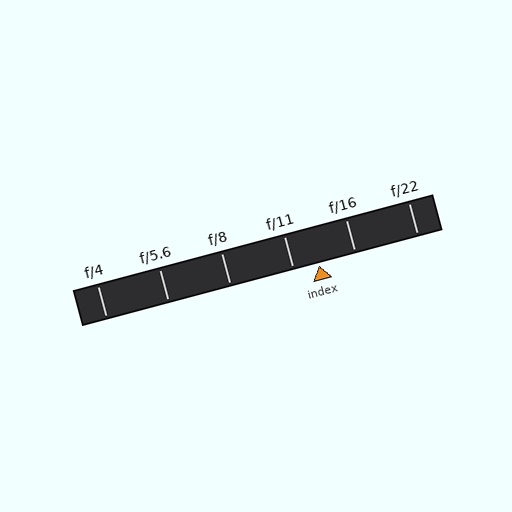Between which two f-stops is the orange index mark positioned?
The index mark is between f/11 and f/16.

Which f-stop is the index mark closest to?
The index mark is closest to f/11.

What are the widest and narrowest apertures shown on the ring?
The widest aperture shown is f/4 and the narrowest is f/22.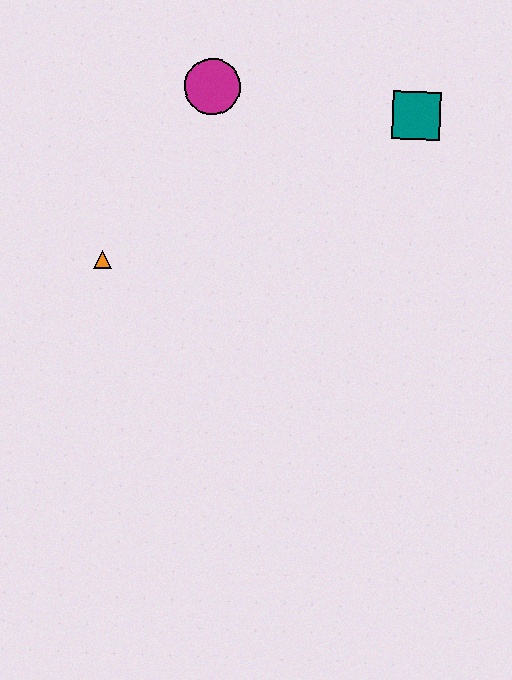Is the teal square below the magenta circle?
Yes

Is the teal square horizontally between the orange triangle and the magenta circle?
No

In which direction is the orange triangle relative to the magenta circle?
The orange triangle is below the magenta circle.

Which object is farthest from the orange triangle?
The teal square is farthest from the orange triangle.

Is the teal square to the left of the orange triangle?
No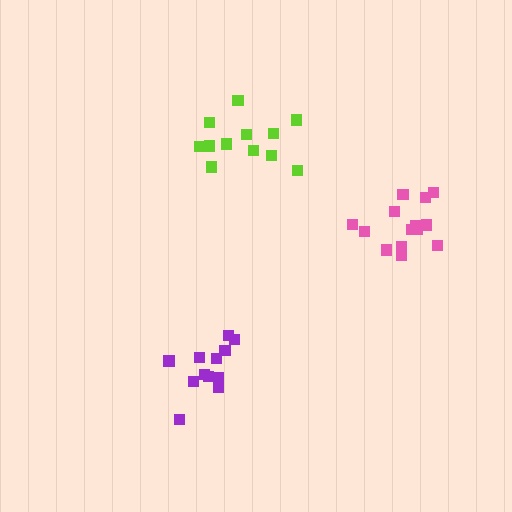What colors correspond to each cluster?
The clusters are colored: pink, lime, purple.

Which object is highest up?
The lime cluster is topmost.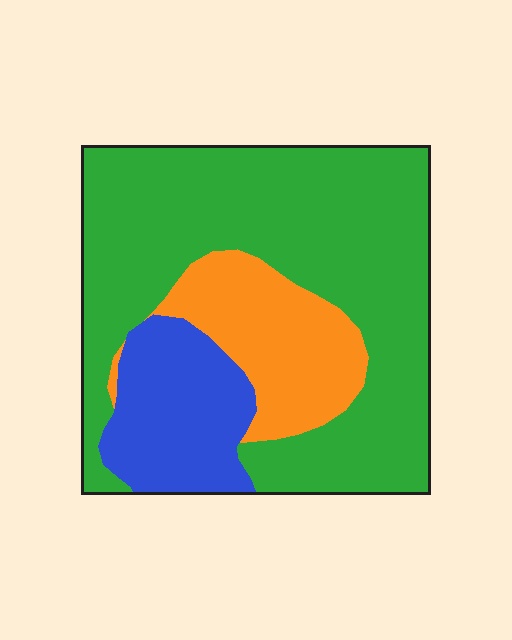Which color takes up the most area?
Green, at roughly 65%.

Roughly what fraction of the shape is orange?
Orange covers 19% of the shape.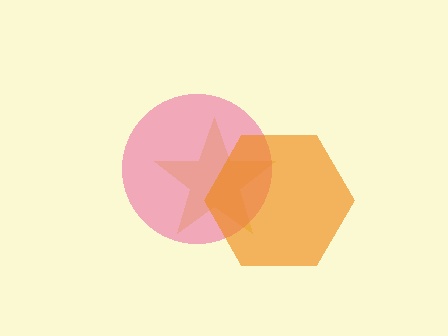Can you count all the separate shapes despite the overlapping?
Yes, there are 3 separate shapes.